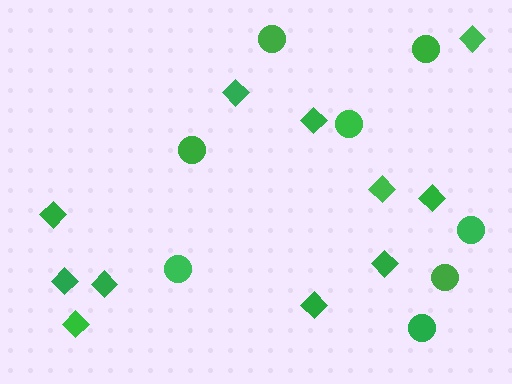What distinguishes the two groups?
There are 2 groups: one group of circles (8) and one group of diamonds (11).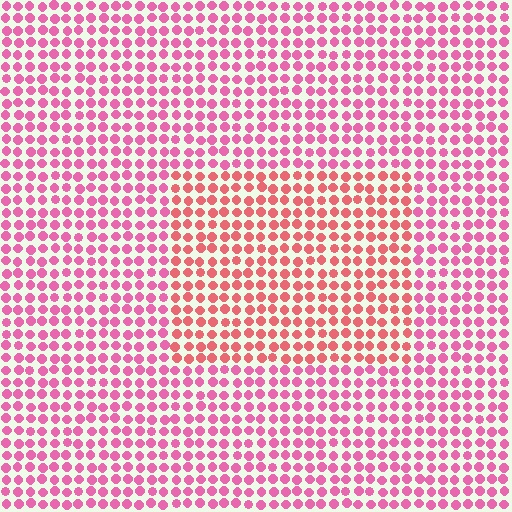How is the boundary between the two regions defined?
The boundary is defined purely by a slight shift in hue (about 28 degrees). Spacing, size, and orientation are identical on both sides.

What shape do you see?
I see a rectangle.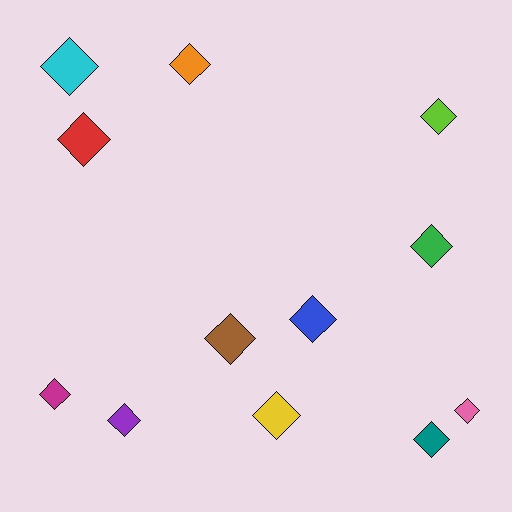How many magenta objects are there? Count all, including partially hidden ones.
There is 1 magenta object.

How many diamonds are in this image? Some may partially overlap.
There are 12 diamonds.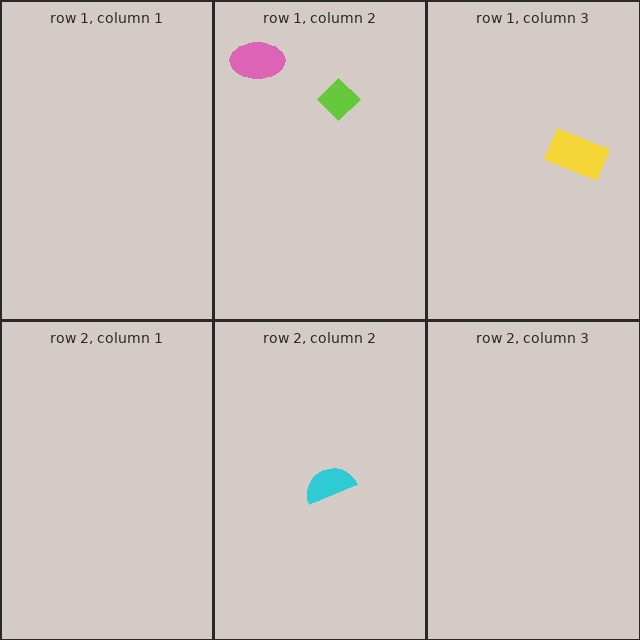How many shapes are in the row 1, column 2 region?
2.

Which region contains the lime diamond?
The row 1, column 2 region.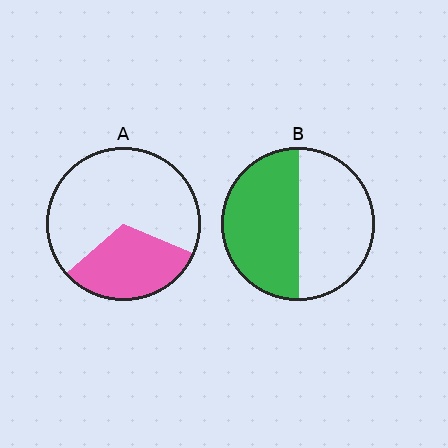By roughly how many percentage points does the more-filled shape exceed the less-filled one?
By roughly 20 percentage points (B over A).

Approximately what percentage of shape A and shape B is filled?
A is approximately 30% and B is approximately 50%.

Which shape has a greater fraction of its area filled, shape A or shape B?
Shape B.